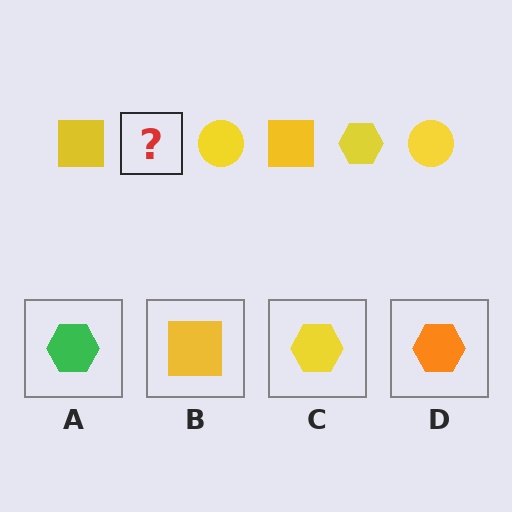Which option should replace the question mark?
Option C.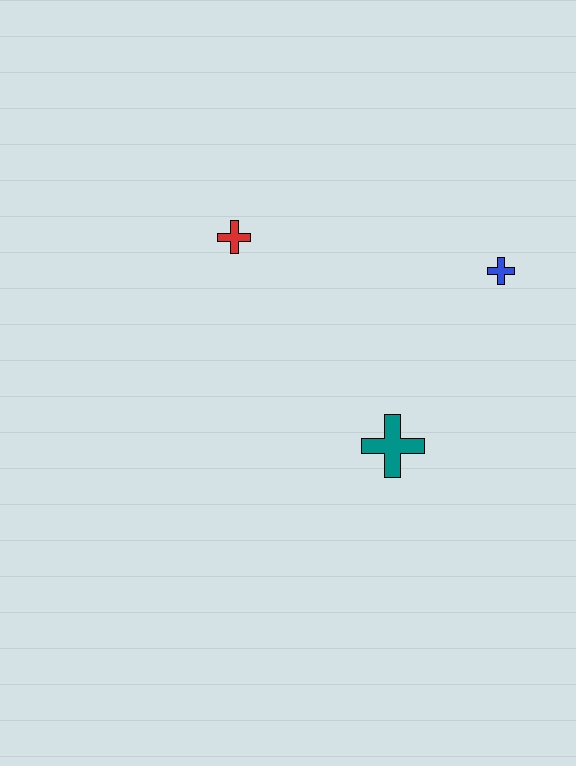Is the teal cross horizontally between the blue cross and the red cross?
Yes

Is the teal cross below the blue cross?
Yes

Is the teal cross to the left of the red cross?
No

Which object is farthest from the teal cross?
The red cross is farthest from the teal cross.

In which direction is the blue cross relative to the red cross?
The blue cross is to the right of the red cross.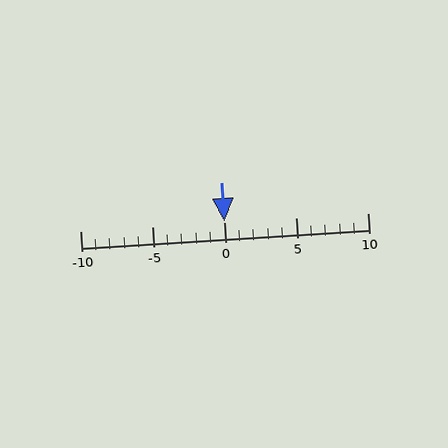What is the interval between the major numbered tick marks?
The major tick marks are spaced 5 units apart.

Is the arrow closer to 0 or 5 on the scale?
The arrow is closer to 0.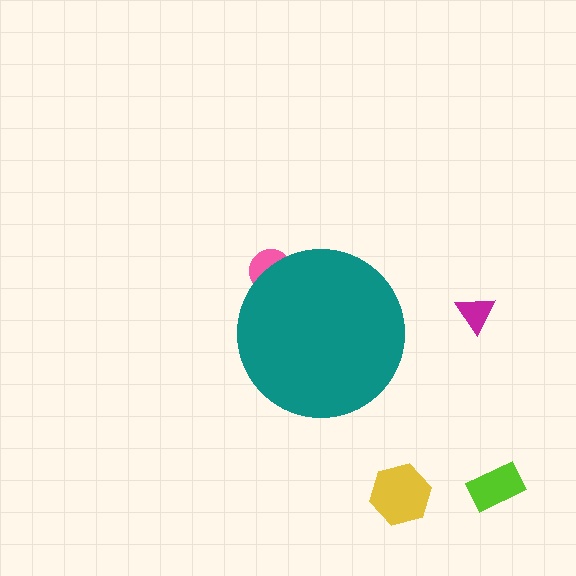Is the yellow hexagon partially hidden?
No, the yellow hexagon is fully visible.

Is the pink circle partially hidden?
Yes, the pink circle is partially hidden behind the teal circle.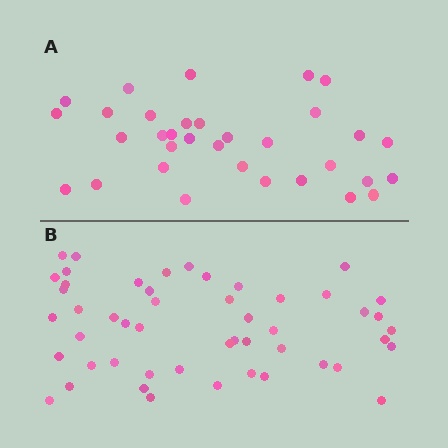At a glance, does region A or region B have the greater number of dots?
Region B (the bottom region) has more dots.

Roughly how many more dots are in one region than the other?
Region B has approximately 15 more dots than region A.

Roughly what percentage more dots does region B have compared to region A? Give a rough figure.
About 50% more.